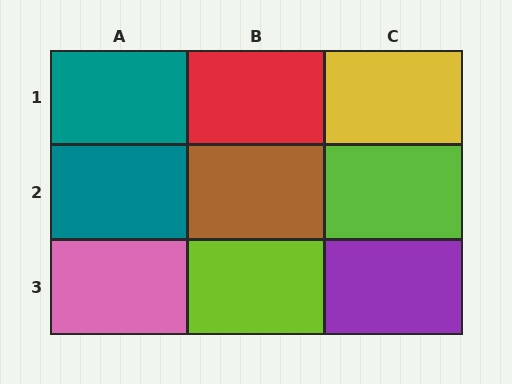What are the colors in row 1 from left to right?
Teal, red, yellow.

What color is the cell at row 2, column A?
Teal.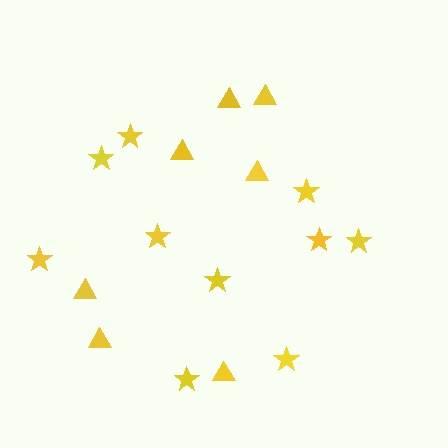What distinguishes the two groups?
There are 2 groups: one group of triangles (7) and one group of stars (10).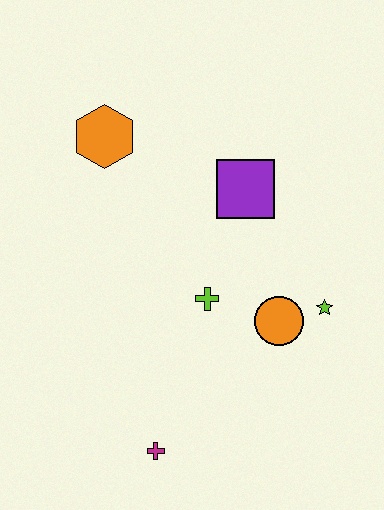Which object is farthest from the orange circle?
The orange hexagon is farthest from the orange circle.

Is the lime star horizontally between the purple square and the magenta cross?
No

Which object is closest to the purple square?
The lime cross is closest to the purple square.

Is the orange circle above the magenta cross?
Yes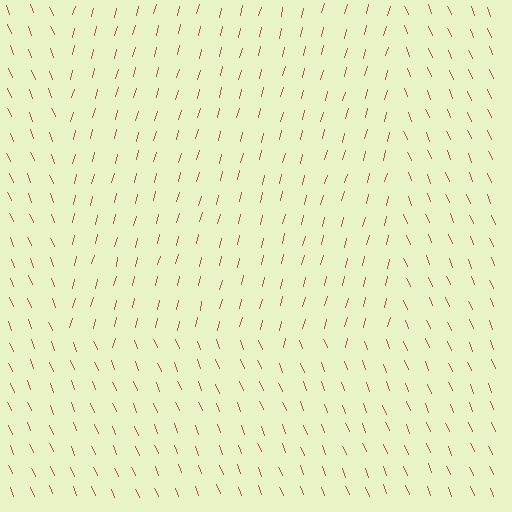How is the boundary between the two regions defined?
The boundary is defined purely by a change in line orientation (approximately 36 degrees difference). All lines are the same color and thickness.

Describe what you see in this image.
The image is filled with small brown line segments. A rectangle region in the image has lines oriented differently from the surrounding lines, creating a visible texture boundary.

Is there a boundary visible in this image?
Yes, there is a texture boundary formed by a change in line orientation.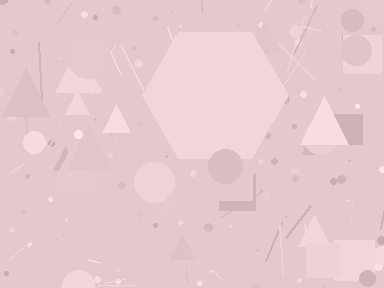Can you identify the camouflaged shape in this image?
The camouflaged shape is a hexagon.